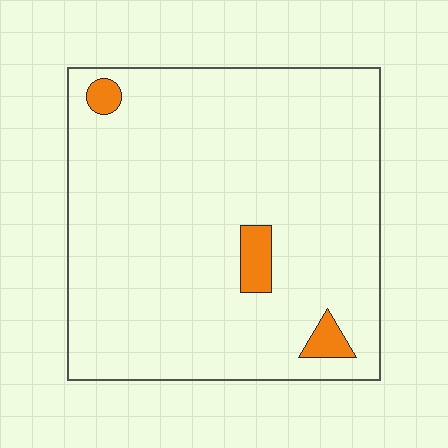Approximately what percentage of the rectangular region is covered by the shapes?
Approximately 5%.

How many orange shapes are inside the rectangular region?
3.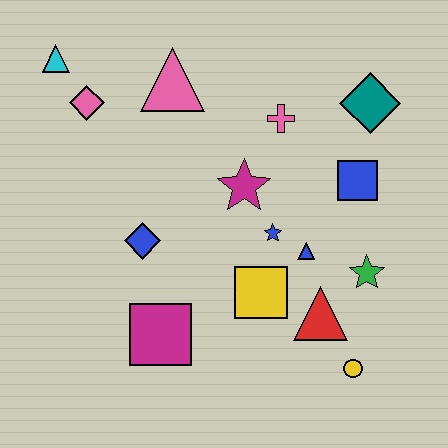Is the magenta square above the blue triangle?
No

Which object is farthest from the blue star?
The cyan triangle is farthest from the blue star.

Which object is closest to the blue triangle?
The blue star is closest to the blue triangle.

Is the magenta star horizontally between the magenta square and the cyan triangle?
No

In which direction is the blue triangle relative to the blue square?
The blue triangle is below the blue square.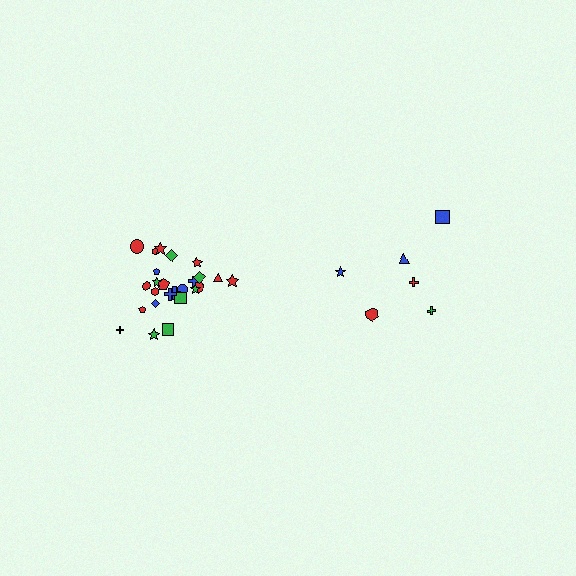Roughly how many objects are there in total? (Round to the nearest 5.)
Roughly 30 objects in total.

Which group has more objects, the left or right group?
The left group.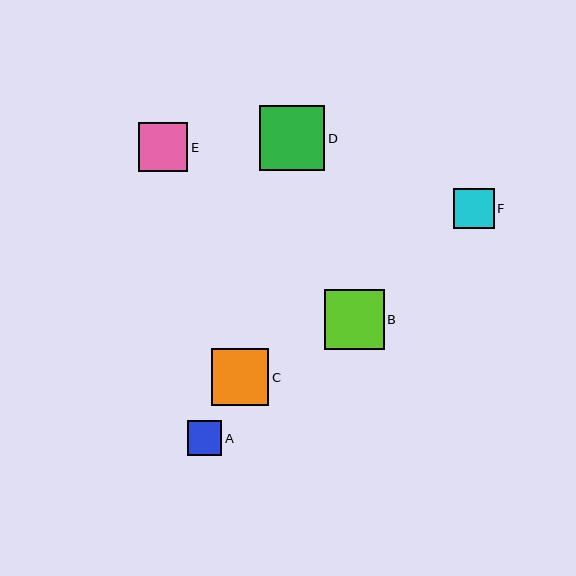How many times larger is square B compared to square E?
Square B is approximately 1.2 times the size of square E.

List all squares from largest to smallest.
From largest to smallest: D, B, C, E, F, A.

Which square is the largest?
Square D is the largest with a size of approximately 65 pixels.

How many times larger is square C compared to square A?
Square C is approximately 1.7 times the size of square A.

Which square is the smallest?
Square A is the smallest with a size of approximately 34 pixels.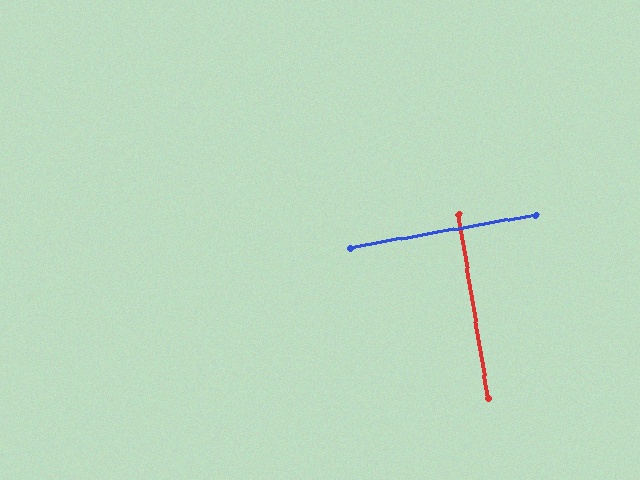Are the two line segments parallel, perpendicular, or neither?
Perpendicular — they meet at approximately 90°.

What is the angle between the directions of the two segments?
Approximately 90 degrees.